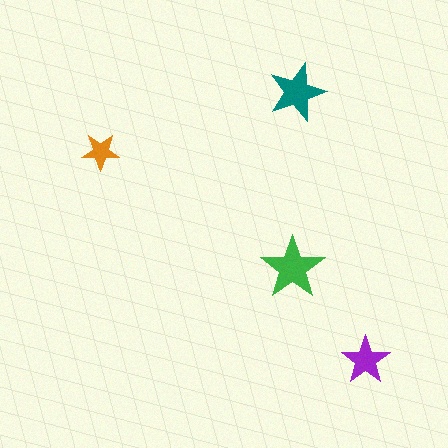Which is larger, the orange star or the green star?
The green one.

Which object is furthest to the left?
The orange star is leftmost.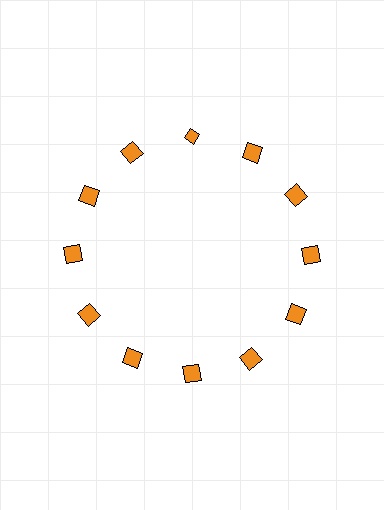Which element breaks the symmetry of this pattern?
The orange diamond at roughly the 12 o'clock position breaks the symmetry. All other shapes are orange squares.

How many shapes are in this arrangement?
There are 12 shapes arranged in a ring pattern.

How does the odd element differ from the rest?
It has a different shape: diamond instead of square.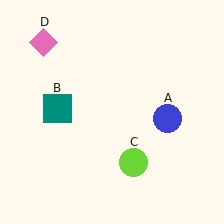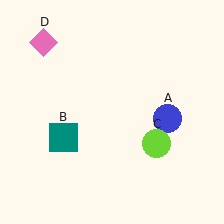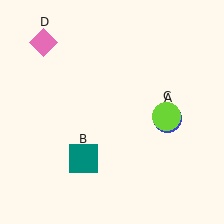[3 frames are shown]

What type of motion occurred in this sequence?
The teal square (object B), lime circle (object C) rotated counterclockwise around the center of the scene.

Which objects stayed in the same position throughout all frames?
Blue circle (object A) and pink diamond (object D) remained stationary.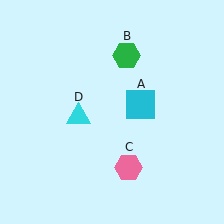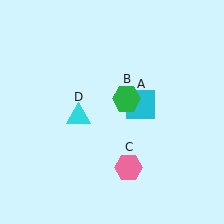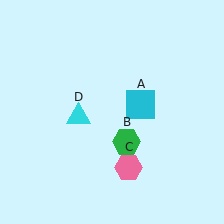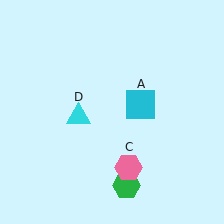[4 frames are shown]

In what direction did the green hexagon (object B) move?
The green hexagon (object B) moved down.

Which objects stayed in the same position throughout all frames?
Cyan square (object A) and pink hexagon (object C) and cyan triangle (object D) remained stationary.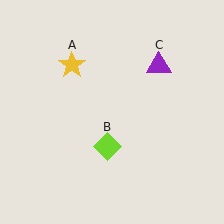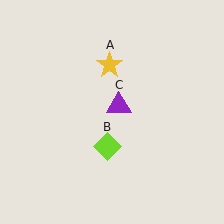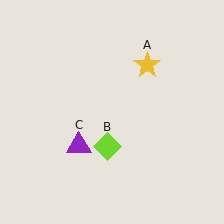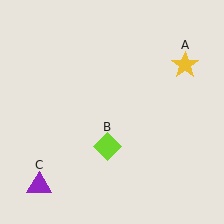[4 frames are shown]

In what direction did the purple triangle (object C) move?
The purple triangle (object C) moved down and to the left.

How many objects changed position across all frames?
2 objects changed position: yellow star (object A), purple triangle (object C).